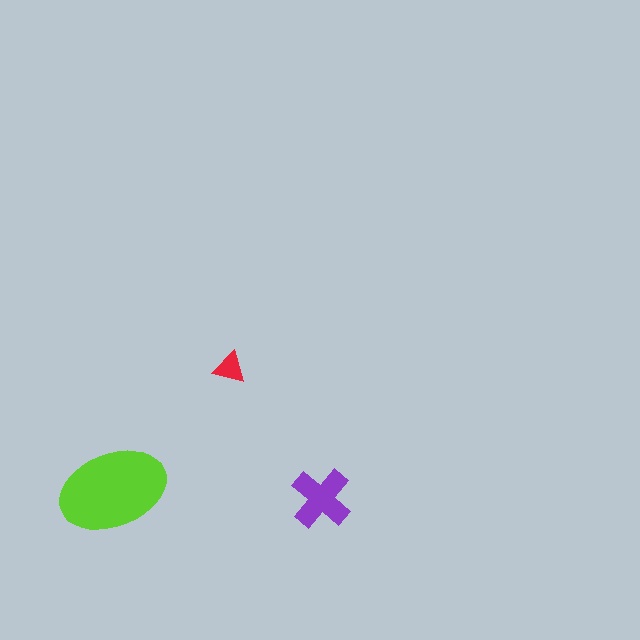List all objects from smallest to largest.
The red triangle, the purple cross, the lime ellipse.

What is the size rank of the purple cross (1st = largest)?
2nd.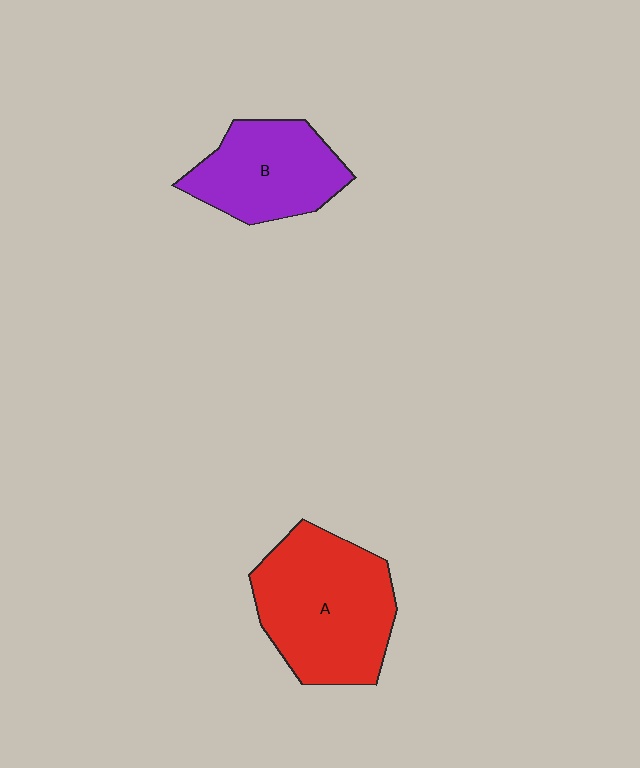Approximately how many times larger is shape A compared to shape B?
Approximately 1.4 times.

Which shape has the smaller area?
Shape B (purple).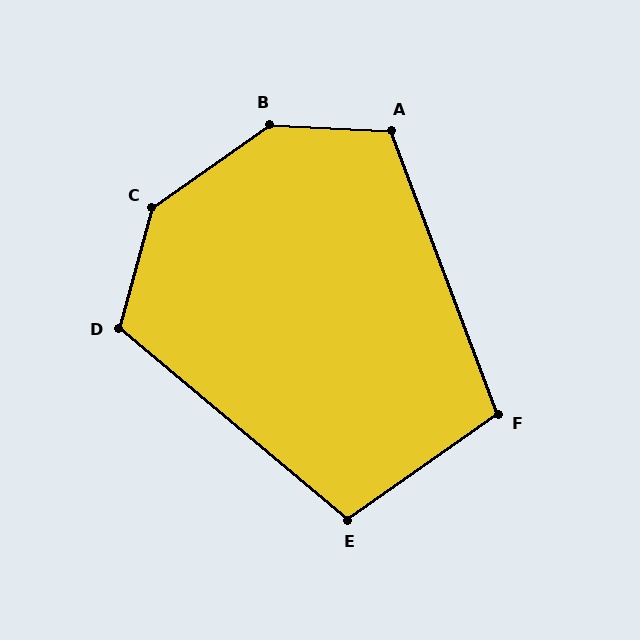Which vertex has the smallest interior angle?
F, at approximately 104 degrees.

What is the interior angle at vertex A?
Approximately 114 degrees (obtuse).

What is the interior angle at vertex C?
Approximately 141 degrees (obtuse).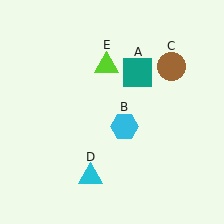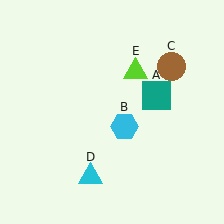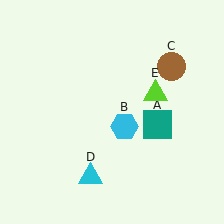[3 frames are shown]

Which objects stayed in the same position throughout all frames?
Cyan hexagon (object B) and brown circle (object C) and cyan triangle (object D) remained stationary.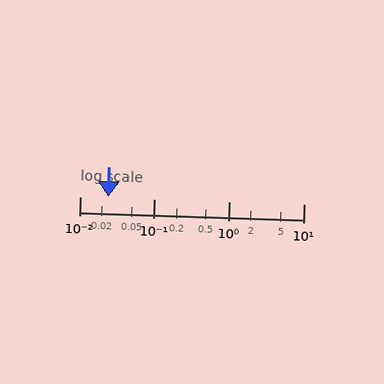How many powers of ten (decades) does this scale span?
The scale spans 3 decades, from 0.01 to 10.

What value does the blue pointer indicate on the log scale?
The pointer indicates approximately 0.024.